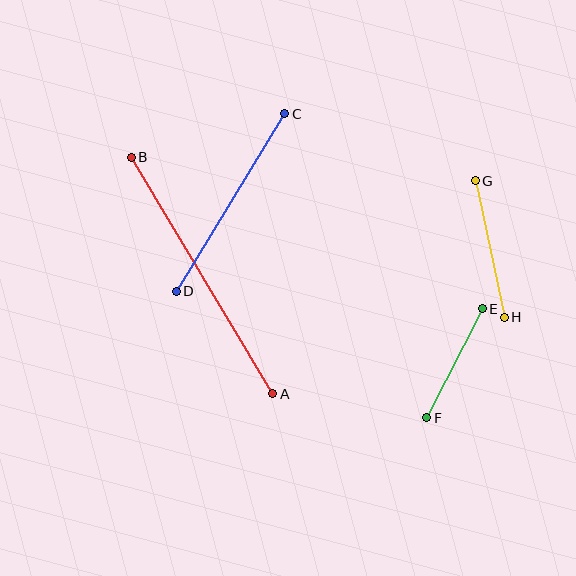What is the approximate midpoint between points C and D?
The midpoint is at approximately (230, 202) pixels.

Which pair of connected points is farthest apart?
Points A and B are farthest apart.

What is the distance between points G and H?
The distance is approximately 140 pixels.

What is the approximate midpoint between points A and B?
The midpoint is at approximately (202, 275) pixels.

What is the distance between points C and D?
The distance is approximately 208 pixels.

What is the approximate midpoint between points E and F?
The midpoint is at approximately (454, 363) pixels.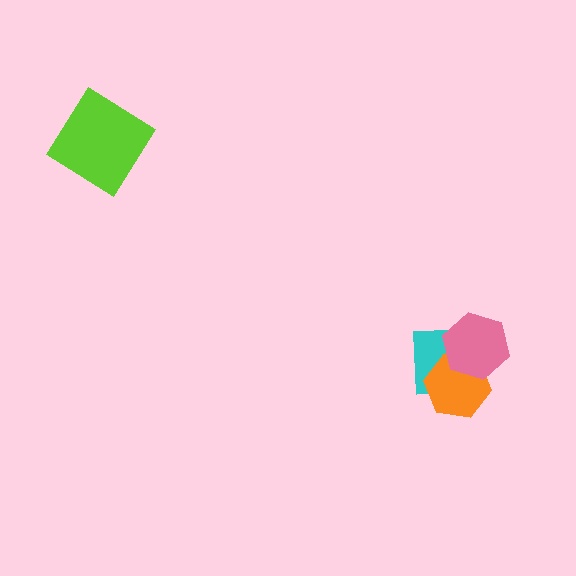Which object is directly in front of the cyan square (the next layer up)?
The orange hexagon is directly in front of the cyan square.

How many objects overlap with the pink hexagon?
2 objects overlap with the pink hexagon.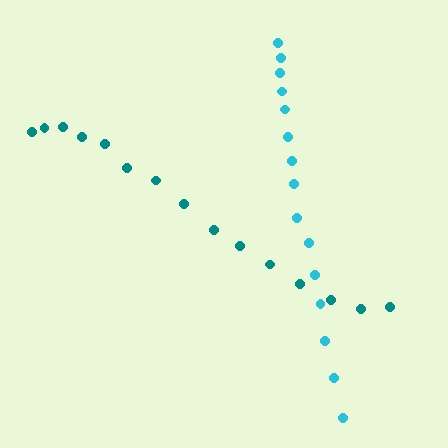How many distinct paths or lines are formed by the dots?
There are 2 distinct paths.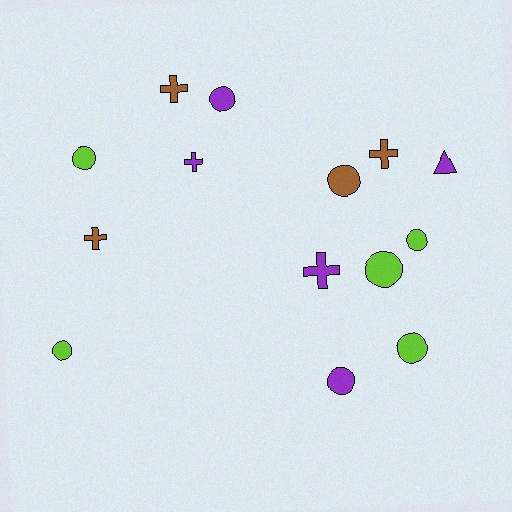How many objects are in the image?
There are 14 objects.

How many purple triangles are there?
There is 1 purple triangle.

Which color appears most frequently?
Purple, with 5 objects.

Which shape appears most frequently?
Circle, with 8 objects.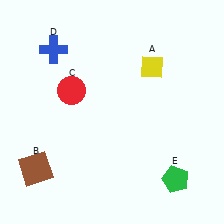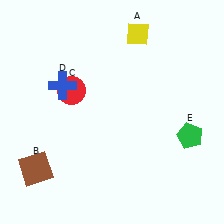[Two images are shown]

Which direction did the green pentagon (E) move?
The green pentagon (E) moved up.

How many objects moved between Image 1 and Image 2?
3 objects moved between the two images.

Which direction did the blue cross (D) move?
The blue cross (D) moved down.